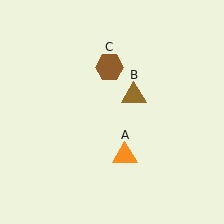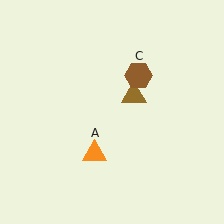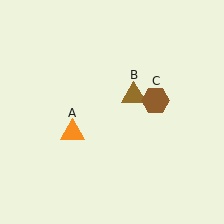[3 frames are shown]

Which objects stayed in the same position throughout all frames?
Brown triangle (object B) remained stationary.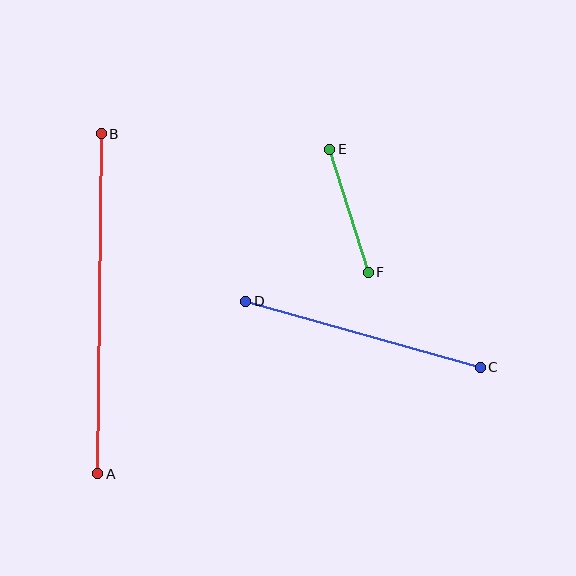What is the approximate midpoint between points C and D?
The midpoint is at approximately (363, 334) pixels.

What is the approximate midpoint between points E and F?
The midpoint is at approximately (349, 211) pixels.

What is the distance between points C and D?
The distance is approximately 244 pixels.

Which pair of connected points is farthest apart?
Points A and B are farthest apart.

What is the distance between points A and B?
The distance is approximately 340 pixels.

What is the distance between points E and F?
The distance is approximately 129 pixels.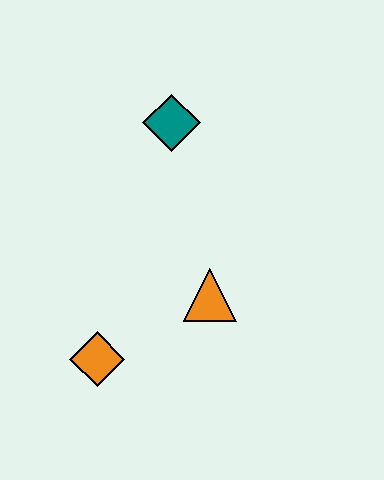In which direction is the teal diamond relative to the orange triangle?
The teal diamond is above the orange triangle.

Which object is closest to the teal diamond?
The orange triangle is closest to the teal diamond.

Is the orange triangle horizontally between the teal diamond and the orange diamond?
No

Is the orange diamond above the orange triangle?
No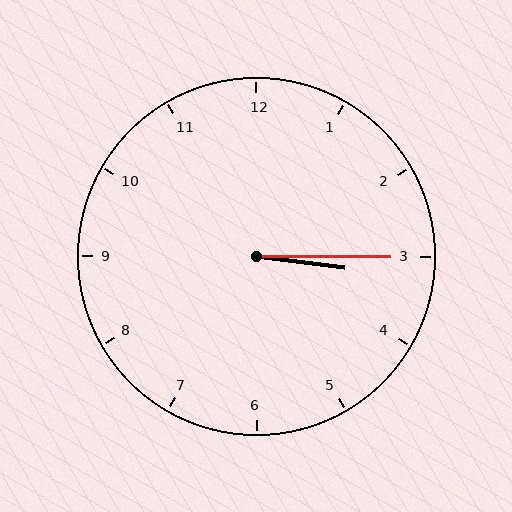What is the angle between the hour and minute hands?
Approximately 8 degrees.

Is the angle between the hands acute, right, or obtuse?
It is acute.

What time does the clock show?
3:15.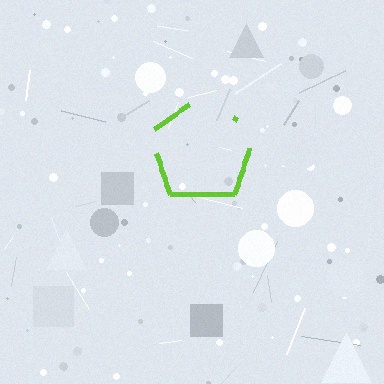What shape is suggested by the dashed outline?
The dashed outline suggests a pentagon.